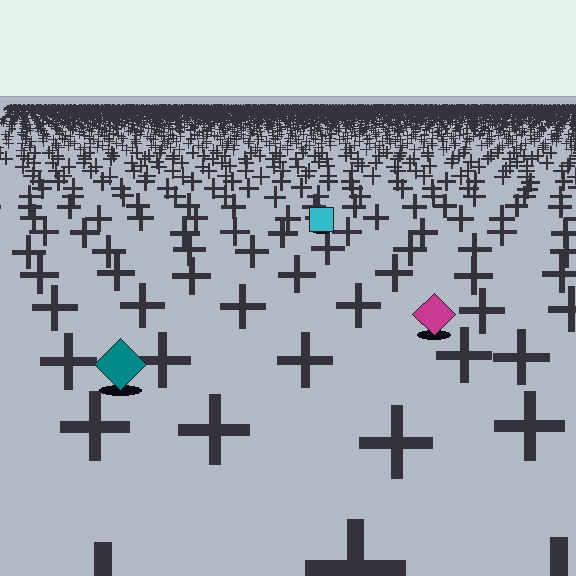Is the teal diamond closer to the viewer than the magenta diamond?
Yes. The teal diamond is closer — you can tell from the texture gradient: the ground texture is coarser near it.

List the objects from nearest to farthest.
From nearest to farthest: the teal diamond, the magenta diamond, the cyan square.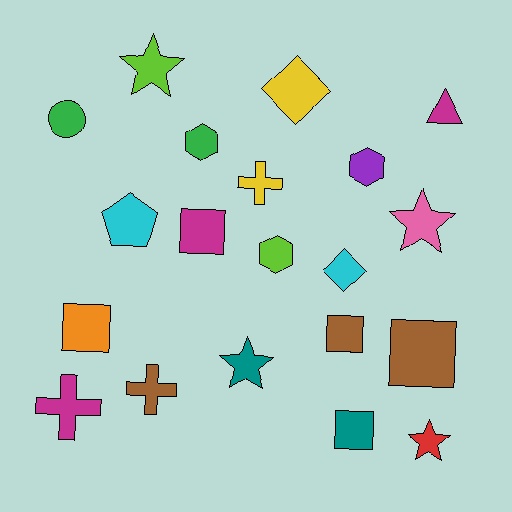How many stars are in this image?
There are 4 stars.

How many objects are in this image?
There are 20 objects.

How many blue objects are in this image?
There are no blue objects.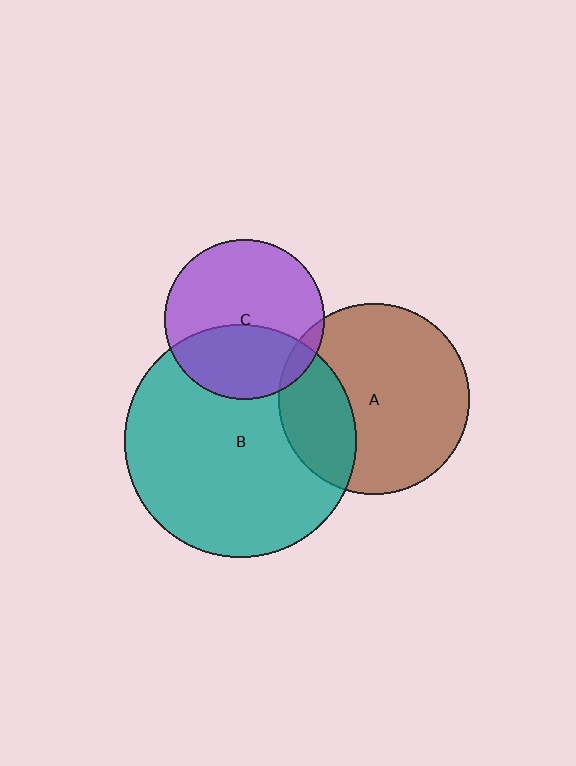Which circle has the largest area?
Circle B (teal).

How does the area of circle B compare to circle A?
Approximately 1.5 times.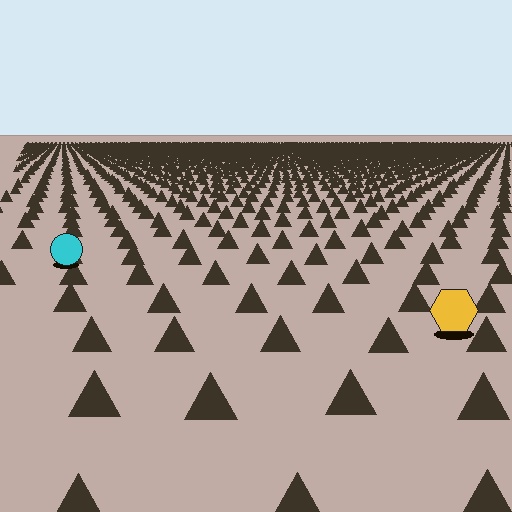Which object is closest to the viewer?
The yellow hexagon is closest. The texture marks near it are larger and more spread out.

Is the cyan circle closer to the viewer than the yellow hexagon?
No. The yellow hexagon is closer — you can tell from the texture gradient: the ground texture is coarser near it.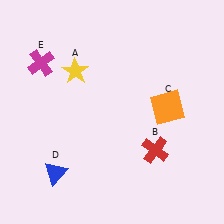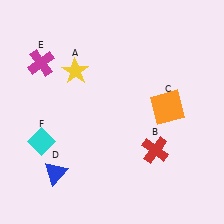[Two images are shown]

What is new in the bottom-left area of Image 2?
A cyan diamond (F) was added in the bottom-left area of Image 2.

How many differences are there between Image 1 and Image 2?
There is 1 difference between the two images.